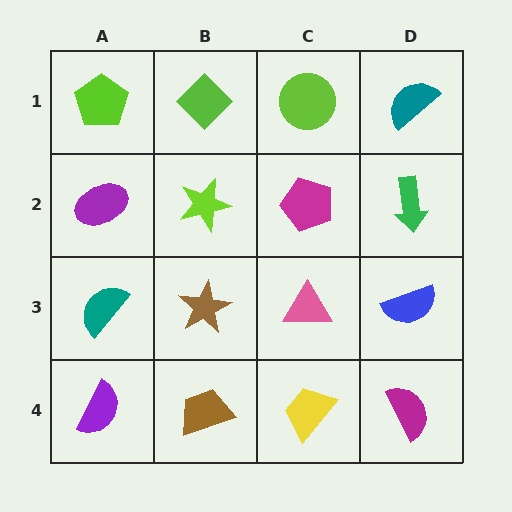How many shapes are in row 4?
4 shapes.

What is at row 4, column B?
A brown trapezoid.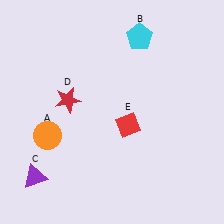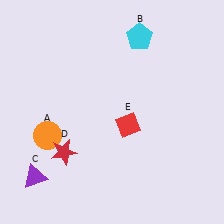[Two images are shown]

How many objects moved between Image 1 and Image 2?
1 object moved between the two images.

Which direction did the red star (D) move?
The red star (D) moved down.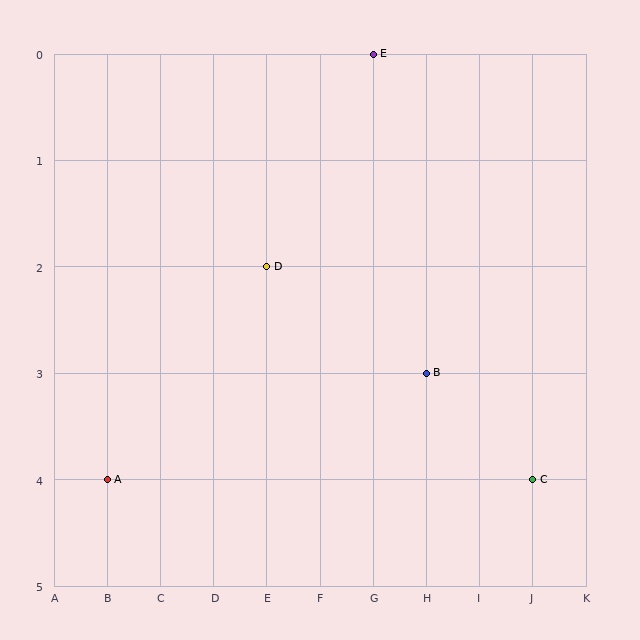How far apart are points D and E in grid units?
Points D and E are 2 columns and 2 rows apart (about 2.8 grid units diagonally).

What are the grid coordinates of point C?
Point C is at grid coordinates (J, 4).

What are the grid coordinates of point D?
Point D is at grid coordinates (E, 2).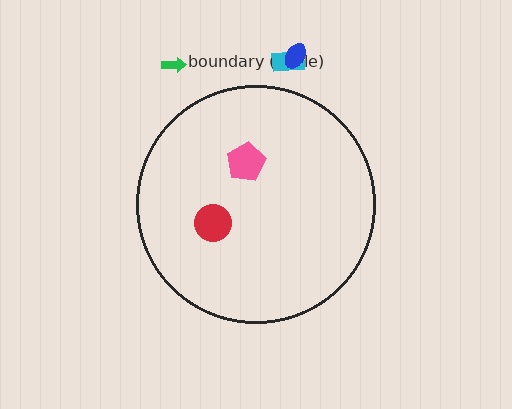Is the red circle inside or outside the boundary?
Inside.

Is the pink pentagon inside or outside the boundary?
Inside.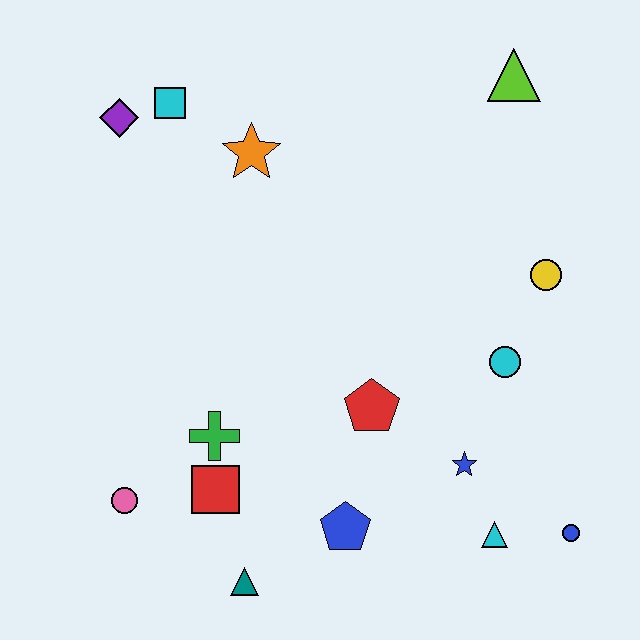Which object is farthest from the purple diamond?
The blue circle is farthest from the purple diamond.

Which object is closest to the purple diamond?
The cyan square is closest to the purple diamond.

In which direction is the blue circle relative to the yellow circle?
The blue circle is below the yellow circle.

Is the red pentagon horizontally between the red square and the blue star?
Yes